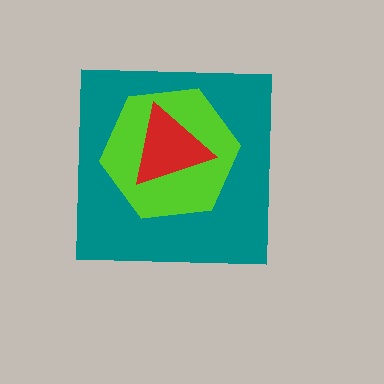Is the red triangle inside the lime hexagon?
Yes.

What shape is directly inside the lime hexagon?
The red triangle.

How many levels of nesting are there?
3.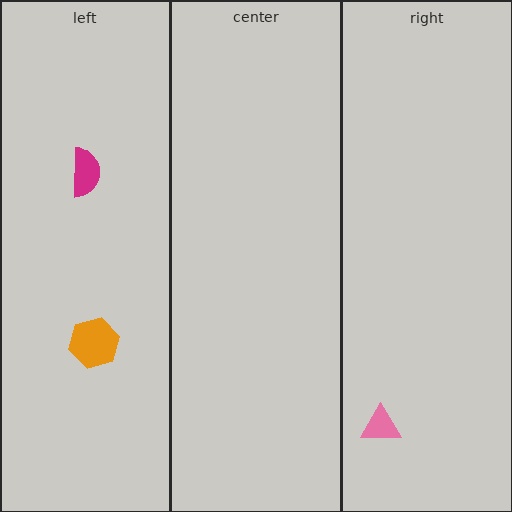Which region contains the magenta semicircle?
The left region.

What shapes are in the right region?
The pink triangle.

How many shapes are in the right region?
1.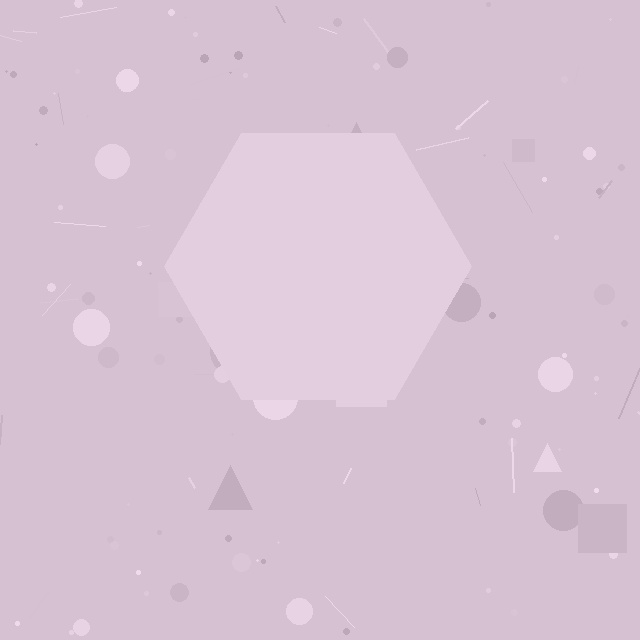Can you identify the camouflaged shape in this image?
The camouflaged shape is a hexagon.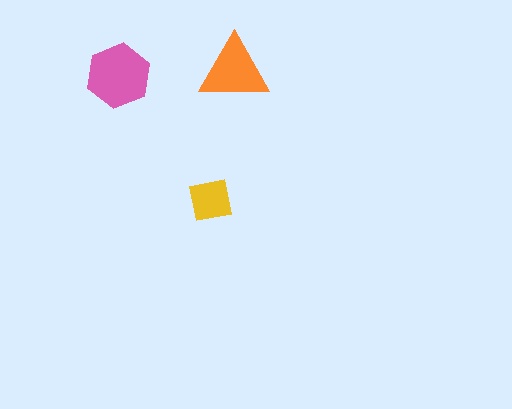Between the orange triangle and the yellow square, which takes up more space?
The orange triangle.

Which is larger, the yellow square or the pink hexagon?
The pink hexagon.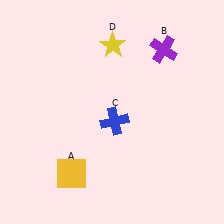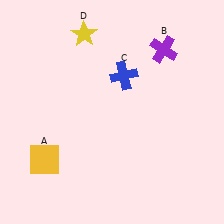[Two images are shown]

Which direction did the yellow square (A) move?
The yellow square (A) moved left.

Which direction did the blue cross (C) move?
The blue cross (C) moved up.